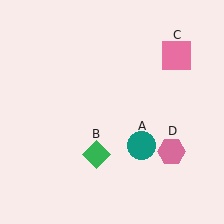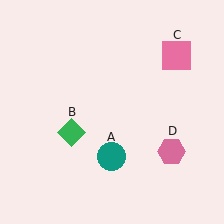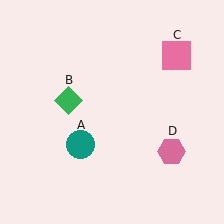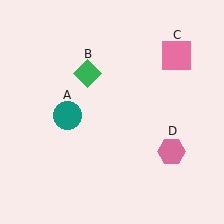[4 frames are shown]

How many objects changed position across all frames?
2 objects changed position: teal circle (object A), green diamond (object B).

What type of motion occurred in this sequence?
The teal circle (object A), green diamond (object B) rotated clockwise around the center of the scene.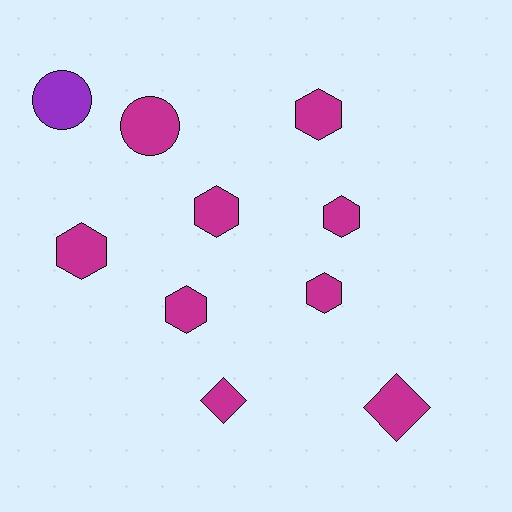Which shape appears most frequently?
Hexagon, with 6 objects.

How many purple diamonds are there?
There are no purple diamonds.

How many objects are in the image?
There are 10 objects.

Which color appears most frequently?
Magenta, with 9 objects.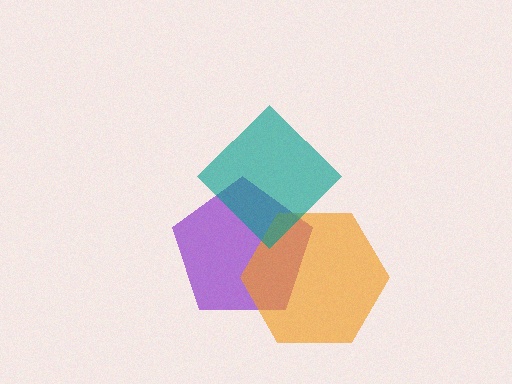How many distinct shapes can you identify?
There are 3 distinct shapes: a purple pentagon, an orange hexagon, a teal diamond.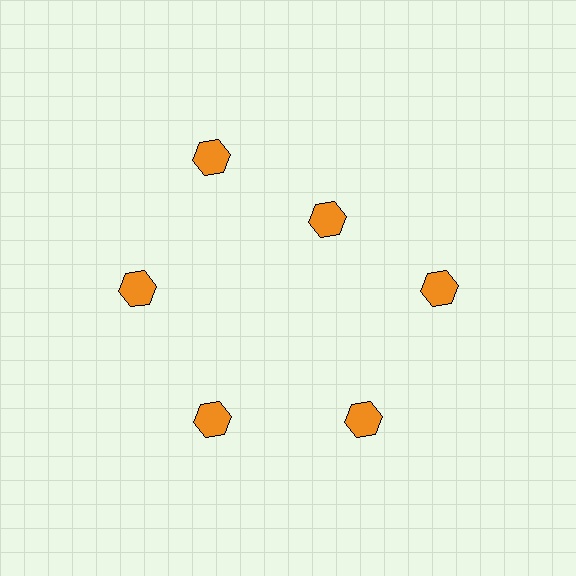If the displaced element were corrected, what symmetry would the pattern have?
It would have 6-fold rotational symmetry — the pattern would map onto itself every 60 degrees.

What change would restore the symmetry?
The symmetry would be restored by moving it outward, back onto the ring so that all 6 hexagons sit at equal angles and equal distance from the center.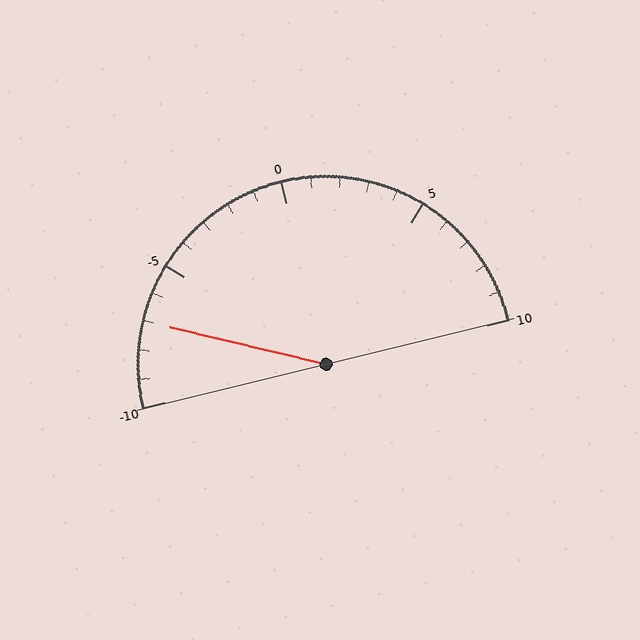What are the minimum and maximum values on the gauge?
The gauge ranges from -10 to 10.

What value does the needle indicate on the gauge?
The needle indicates approximately -7.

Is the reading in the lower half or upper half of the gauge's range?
The reading is in the lower half of the range (-10 to 10).